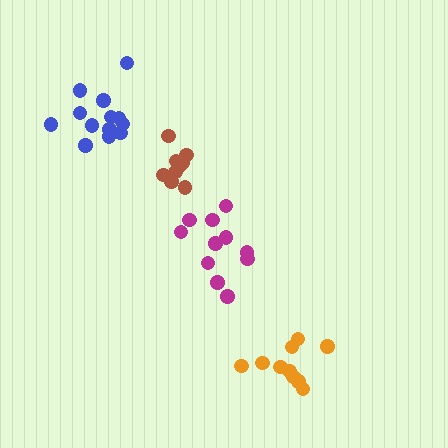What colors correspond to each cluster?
The clusters are colored: magenta, orange, brown, blue.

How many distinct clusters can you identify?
There are 4 distinct clusters.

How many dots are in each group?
Group 1: 11 dots, Group 2: 10 dots, Group 3: 10 dots, Group 4: 13 dots (44 total).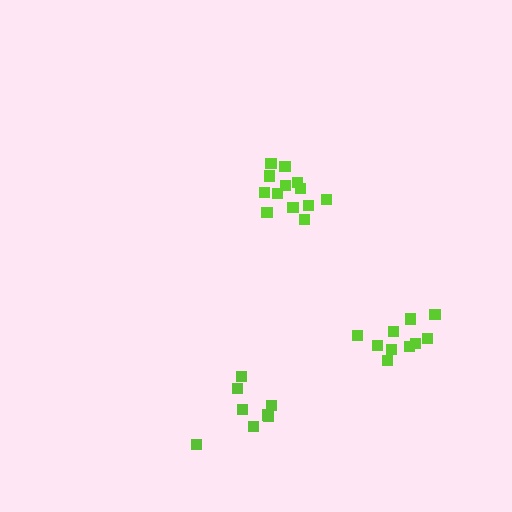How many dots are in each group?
Group 1: 13 dots, Group 2: 8 dots, Group 3: 10 dots (31 total).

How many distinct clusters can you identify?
There are 3 distinct clusters.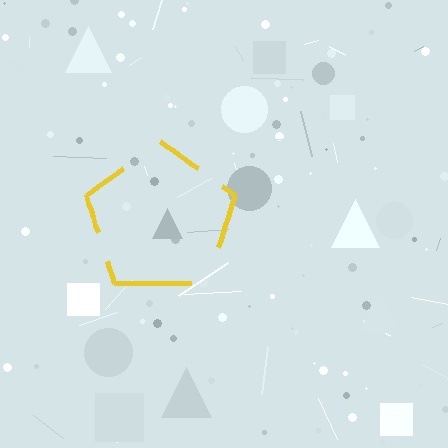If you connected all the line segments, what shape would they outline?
They would outline a pentagon.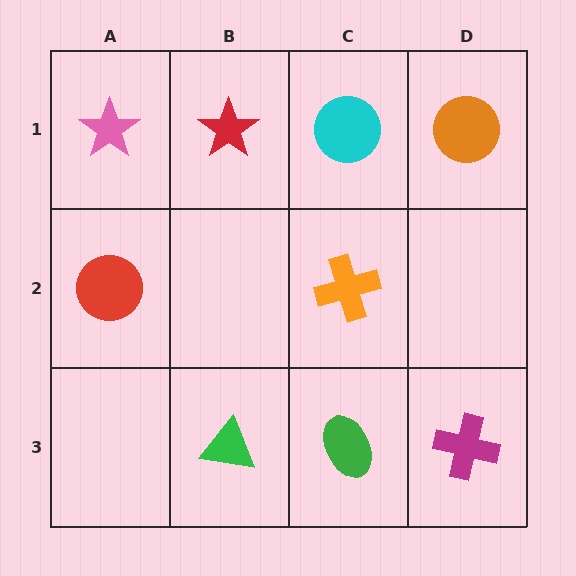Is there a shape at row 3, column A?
No, that cell is empty.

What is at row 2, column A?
A red circle.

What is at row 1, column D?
An orange circle.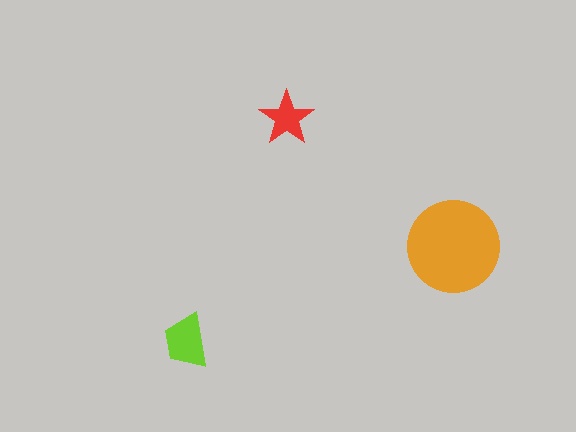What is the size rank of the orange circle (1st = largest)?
1st.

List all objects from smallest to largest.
The red star, the lime trapezoid, the orange circle.